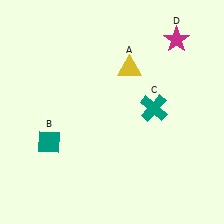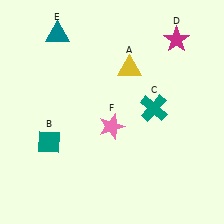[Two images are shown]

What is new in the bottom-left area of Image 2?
A pink star (F) was added in the bottom-left area of Image 2.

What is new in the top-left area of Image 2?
A teal triangle (E) was added in the top-left area of Image 2.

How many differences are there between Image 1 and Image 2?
There are 2 differences between the two images.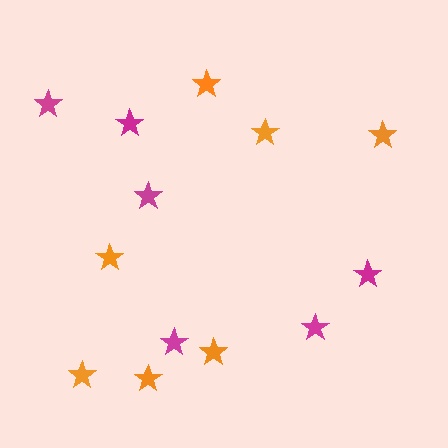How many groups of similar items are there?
There are 2 groups: one group of orange stars (7) and one group of magenta stars (6).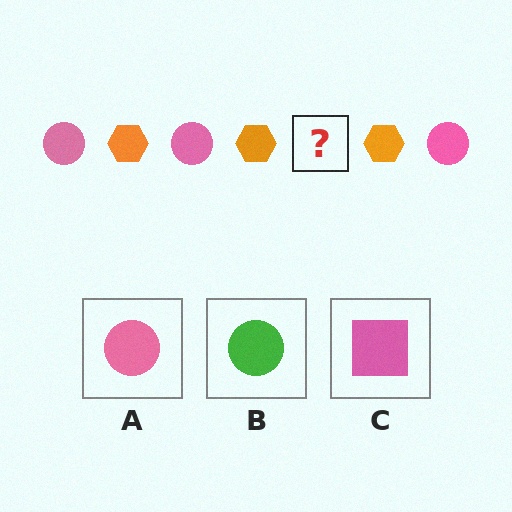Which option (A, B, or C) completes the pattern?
A.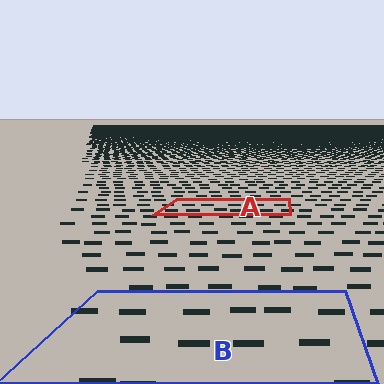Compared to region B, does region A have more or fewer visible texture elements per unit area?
Region A has more texture elements per unit area — they are packed more densely because it is farther away.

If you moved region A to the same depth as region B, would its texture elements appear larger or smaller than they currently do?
They would appear larger. At a closer depth, the same texture elements are projected at a bigger on-screen size.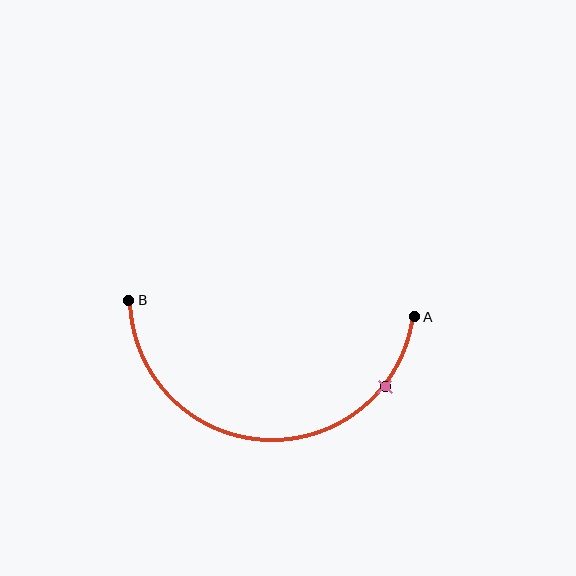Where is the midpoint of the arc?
The arc midpoint is the point on the curve farthest from the straight line joining A and B. It sits below that line.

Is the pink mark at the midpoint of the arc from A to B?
No. The pink mark lies on the arc but is closer to endpoint A. The arc midpoint would be at the point on the curve equidistant along the arc from both A and B.